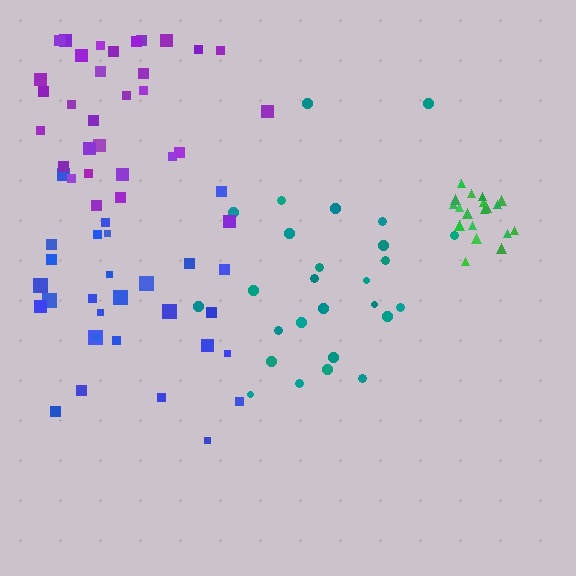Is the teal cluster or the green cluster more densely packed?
Green.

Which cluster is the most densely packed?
Green.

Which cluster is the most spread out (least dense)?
Blue.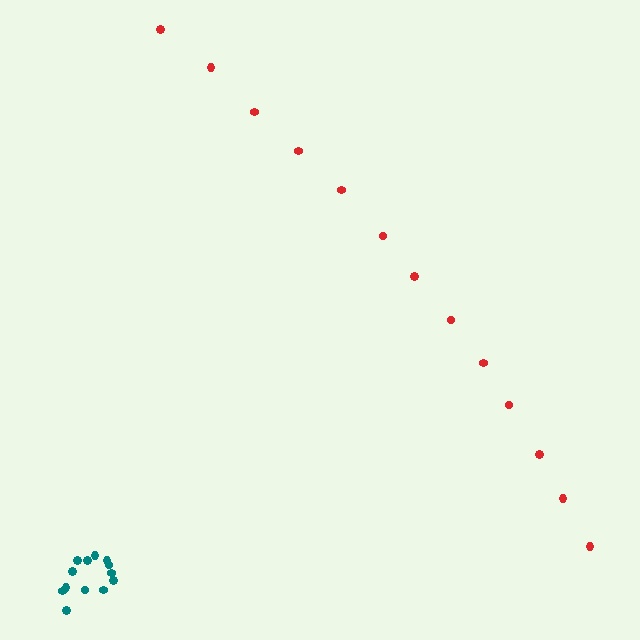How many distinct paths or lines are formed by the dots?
There are 2 distinct paths.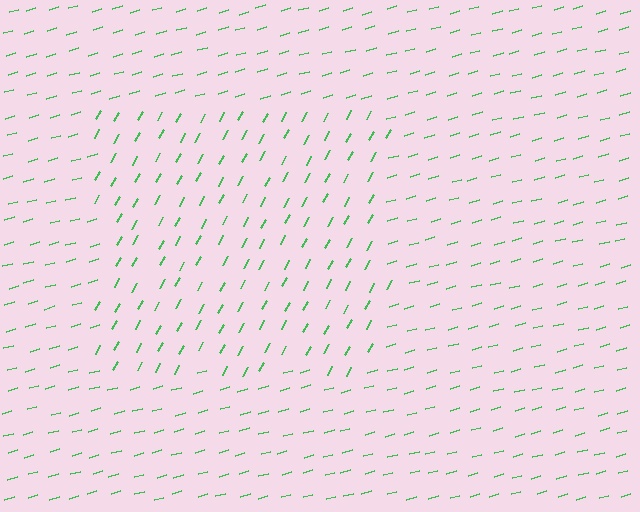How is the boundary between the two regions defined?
The boundary is defined purely by a change in line orientation (approximately 45 degrees difference). All lines are the same color and thickness.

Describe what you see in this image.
The image is filled with small green line segments. A rectangle region in the image has lines oriented differently from the surrounding lines, creating a visible texture boundary.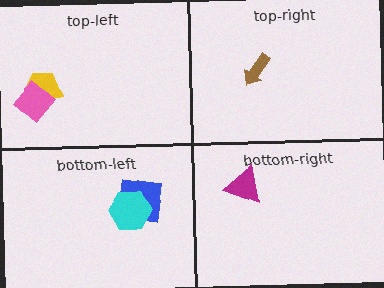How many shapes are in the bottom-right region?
1.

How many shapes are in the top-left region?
2.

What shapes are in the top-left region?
The yellow trapezoid, the pink diamond.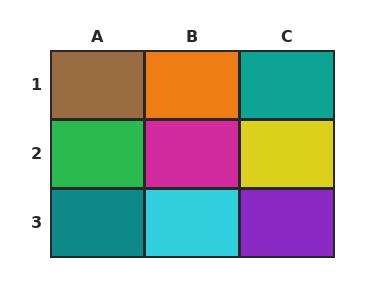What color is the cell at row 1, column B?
Orange.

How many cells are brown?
1 cell is brown.